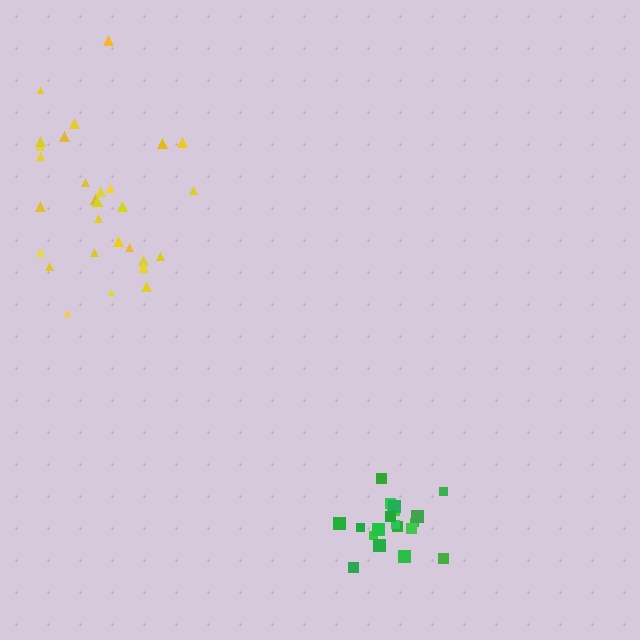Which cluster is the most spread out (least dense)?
Yellow.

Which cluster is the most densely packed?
Green.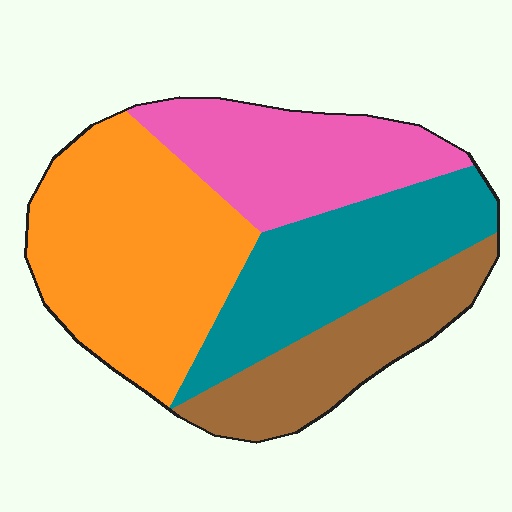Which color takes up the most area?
Orange, at roughly 35%.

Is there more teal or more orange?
Orange.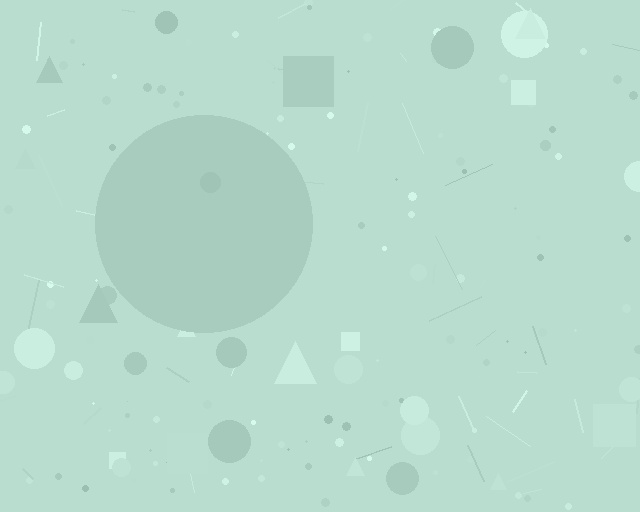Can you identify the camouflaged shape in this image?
The camouflaged shape is a circle.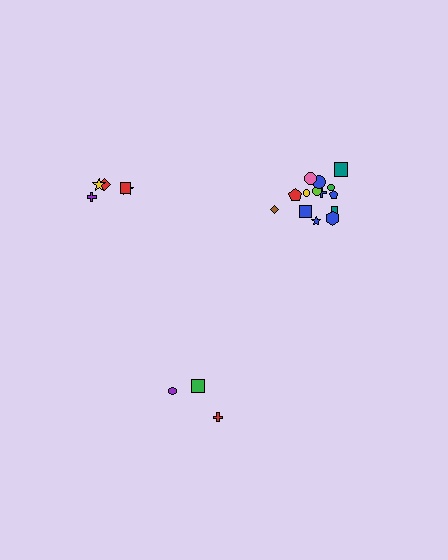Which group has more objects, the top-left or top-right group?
The top-right group.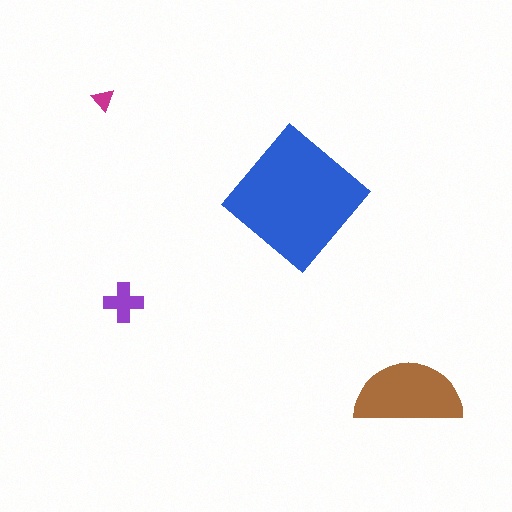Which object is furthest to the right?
The brown semicircle is rightmost.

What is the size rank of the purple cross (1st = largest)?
3rd.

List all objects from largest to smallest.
The blue diamond, the brown semicircle, the purple cross, the magenta triangle.